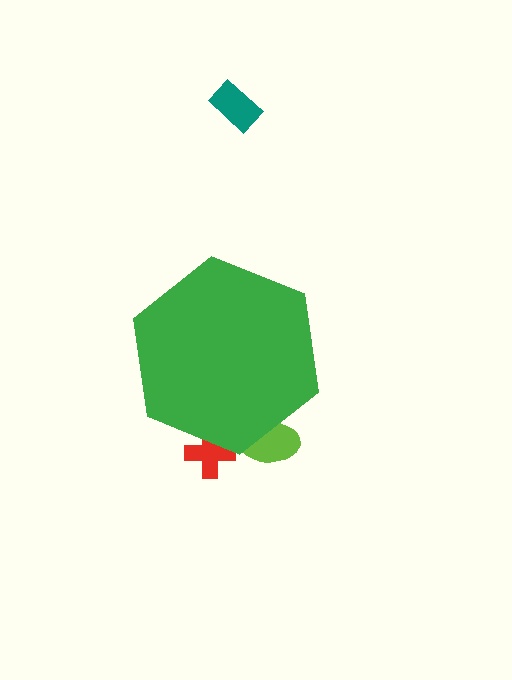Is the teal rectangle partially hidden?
No, the teal rectangle is fully visible.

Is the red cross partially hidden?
Yes, the red cross is partially hidden behind the green hexagon.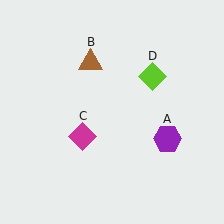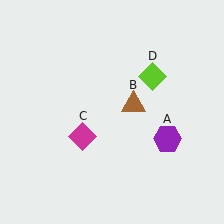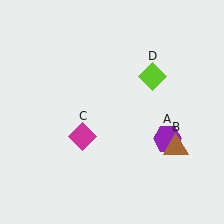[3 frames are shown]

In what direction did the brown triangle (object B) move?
The brown triangle (object B) moved down and to the right.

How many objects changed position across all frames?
1 object changed position: brown triangle (object B).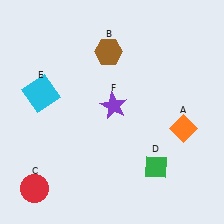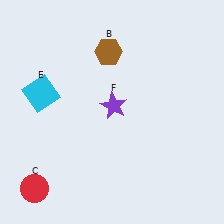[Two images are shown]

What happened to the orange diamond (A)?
The orange diamond (A) was removed in Image 2. It was in the bottom-right area of Image 1.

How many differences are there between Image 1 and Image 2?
There are 2 differences between the two images.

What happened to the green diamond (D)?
The green diamond (D) was removed in Image 2. It was in the bottom-right area of Image 1.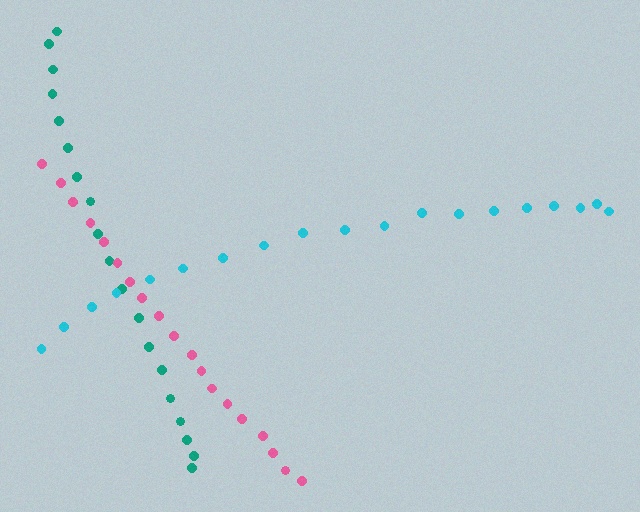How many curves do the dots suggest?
There are 3 distinct paths.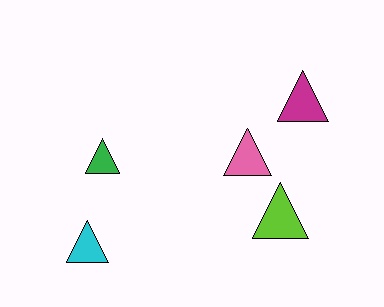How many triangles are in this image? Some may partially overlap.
There are 5 triangles.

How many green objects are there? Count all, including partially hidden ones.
There is 1 green object.